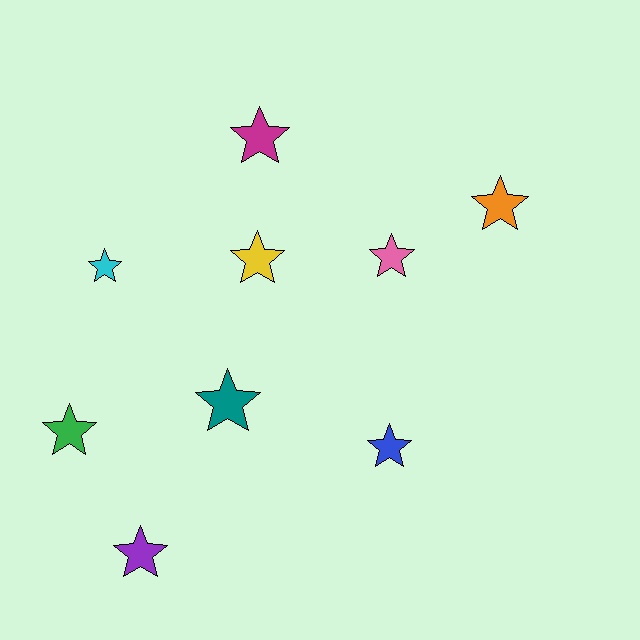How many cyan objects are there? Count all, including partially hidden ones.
There is 1 cyan object.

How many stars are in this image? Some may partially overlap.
There are 9 stars.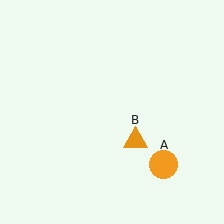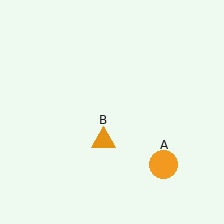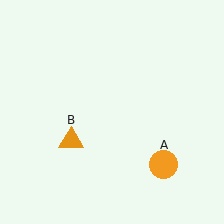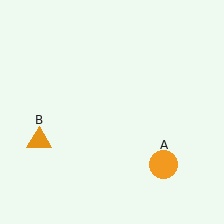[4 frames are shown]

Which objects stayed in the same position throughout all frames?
Orange circle (object A) remained stationary.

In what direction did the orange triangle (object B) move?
The orange triangle (object B) moved left.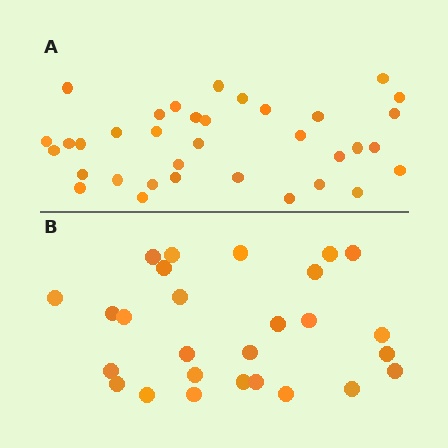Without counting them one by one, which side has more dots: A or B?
Region A (the top region) has more dots.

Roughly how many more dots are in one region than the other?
Region A has roughly 8 or so more dots than region B.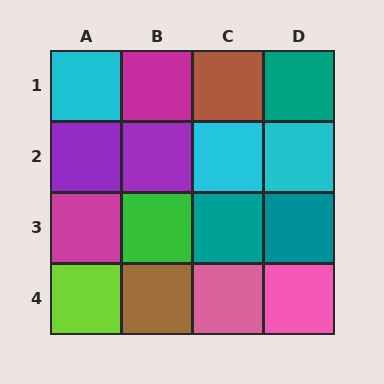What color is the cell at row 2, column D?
Cyan.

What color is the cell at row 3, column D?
Teal.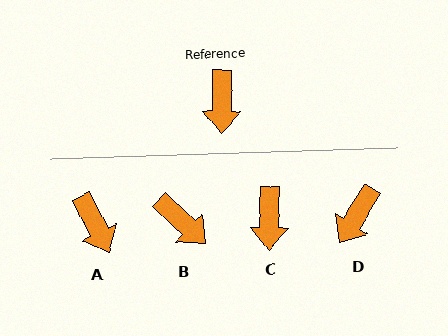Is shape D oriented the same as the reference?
No, it is off by about 30 degrees.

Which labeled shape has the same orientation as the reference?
C.